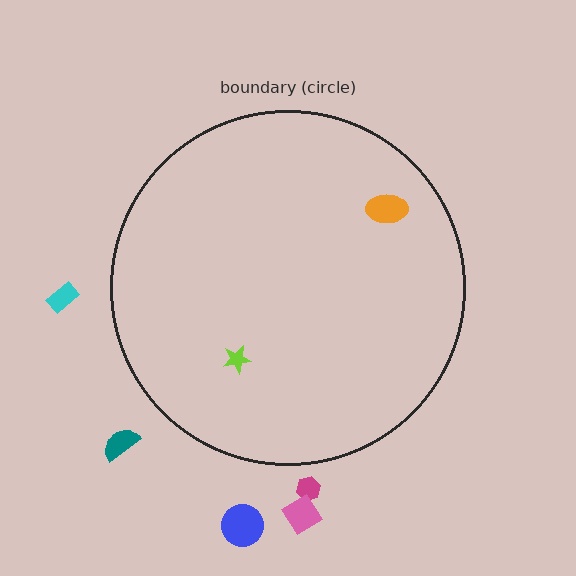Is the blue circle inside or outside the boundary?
Outside.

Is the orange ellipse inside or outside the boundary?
Inside.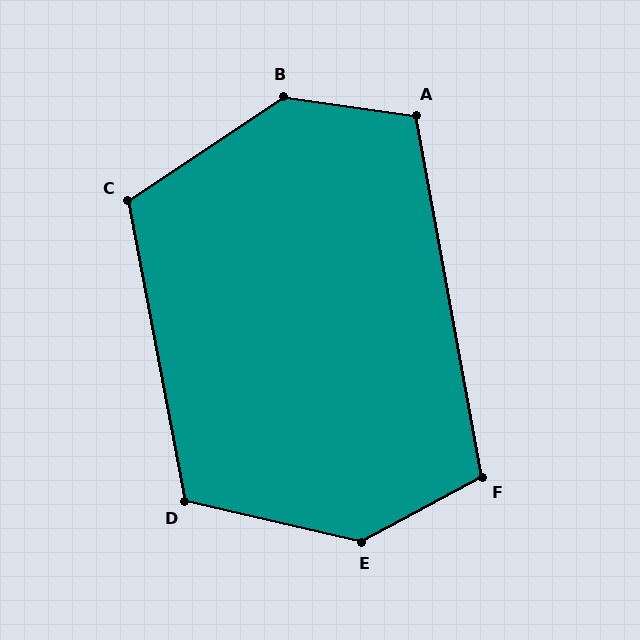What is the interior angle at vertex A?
Approximately 108 degrees (obtuse).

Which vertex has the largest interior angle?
E, at approximately 139 degrees.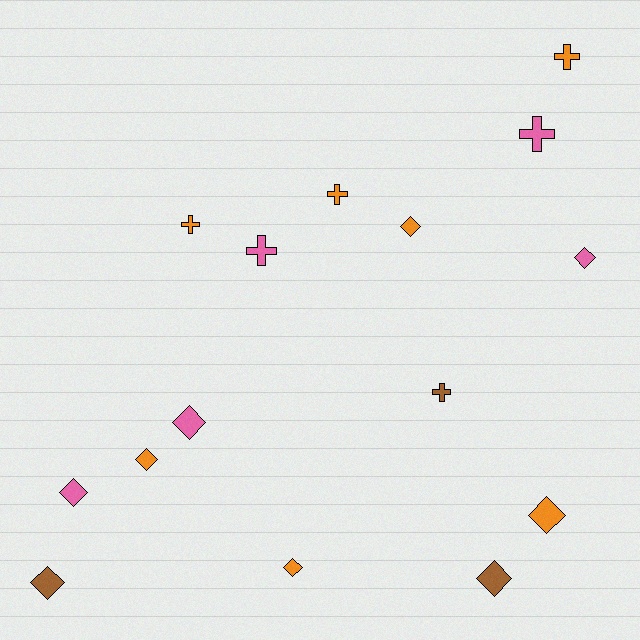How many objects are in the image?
There are 15 objects.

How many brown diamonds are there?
There are 2 brown diamonds.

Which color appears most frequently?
Orange, with 7 objects.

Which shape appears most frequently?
Diamond, with 9 objects.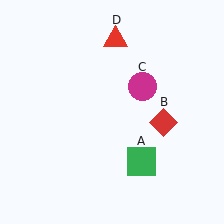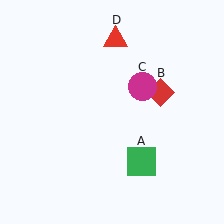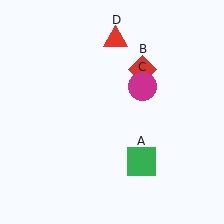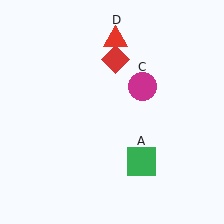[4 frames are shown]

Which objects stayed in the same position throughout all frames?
Green square (object A) and magenta circle (object C) and red triangle (object D) remained stationary.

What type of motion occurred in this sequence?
The red diamond (object B) rotated counterclockwise around the center of the scene.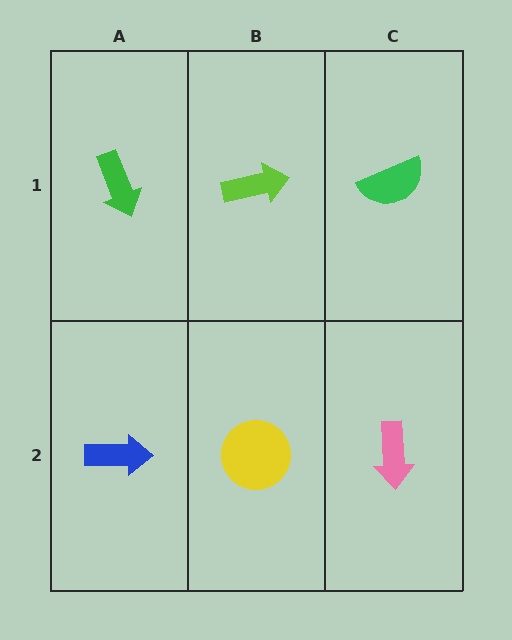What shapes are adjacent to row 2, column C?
A green semicircle (row 1, column C), a yellow circle (row 2, column B).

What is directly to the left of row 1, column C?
A lime arrow.